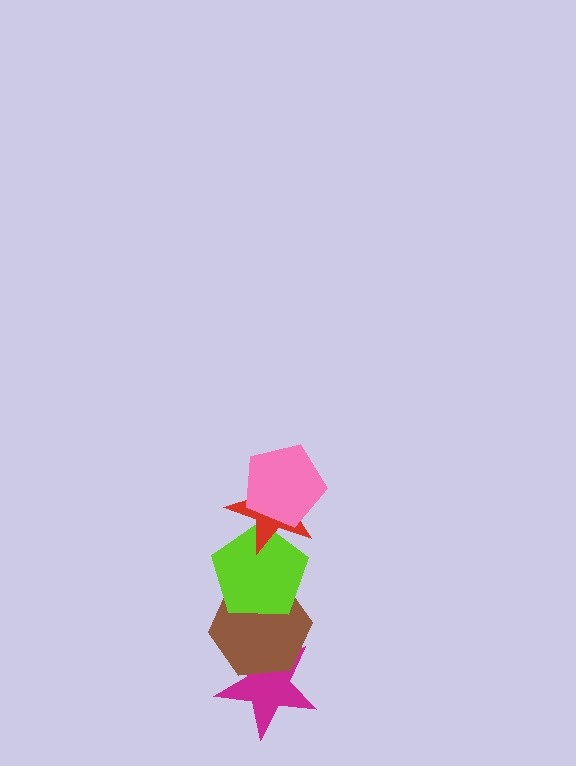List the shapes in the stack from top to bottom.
From top to bottom: the pink pentagon, the red star, the lime pentagon, the brown hexagon, the magenta star.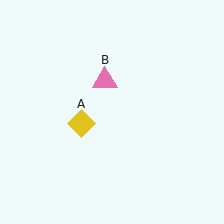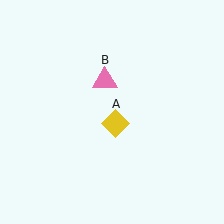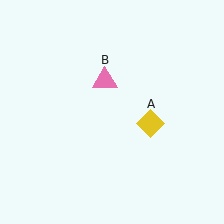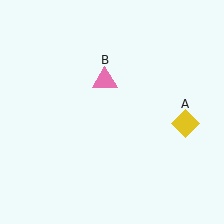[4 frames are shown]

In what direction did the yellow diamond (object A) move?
The yellow diamond (object A) moved right.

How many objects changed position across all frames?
1 object changed position: yellow diamond (object A).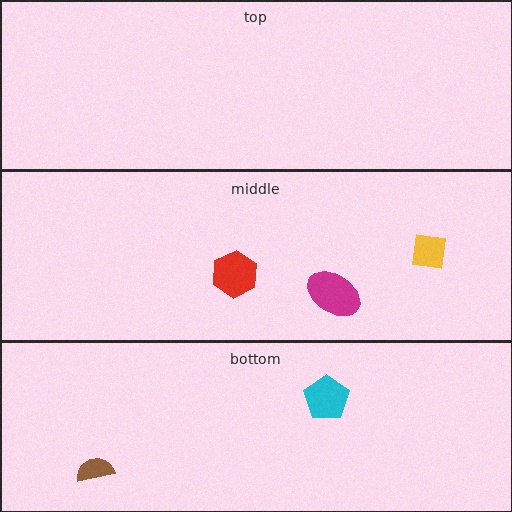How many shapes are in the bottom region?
2.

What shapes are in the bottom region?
The brown semicircle, the cyan pentagon.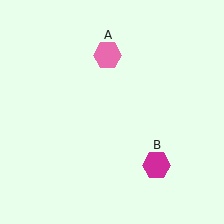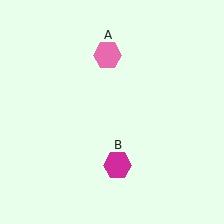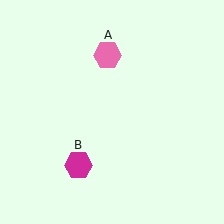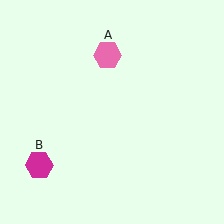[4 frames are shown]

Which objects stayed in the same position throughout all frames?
Pink hexagon (object A) remained stationary.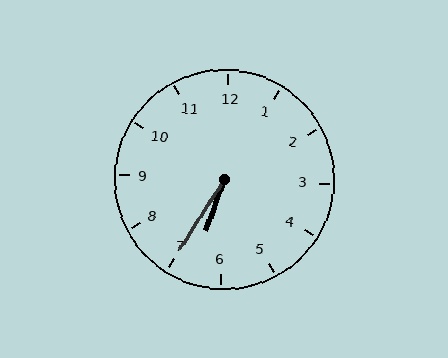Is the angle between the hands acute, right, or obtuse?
It is acute.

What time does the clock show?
6:35.